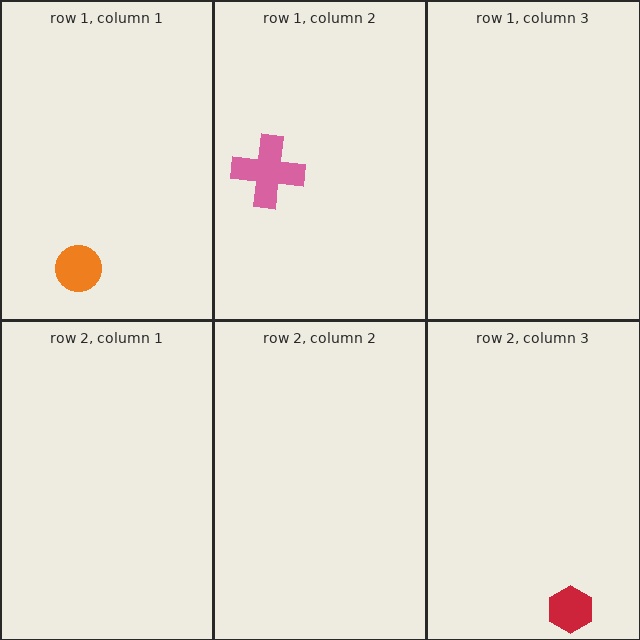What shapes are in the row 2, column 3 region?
The red hexagon.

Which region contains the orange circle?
The row 1, column 1 region.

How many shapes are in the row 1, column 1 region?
1.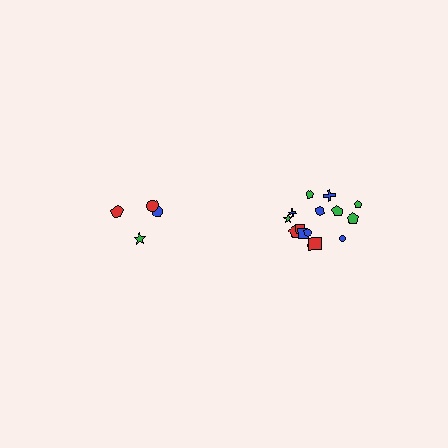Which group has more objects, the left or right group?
The right group.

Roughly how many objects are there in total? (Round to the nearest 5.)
Roughly 20 objects in total.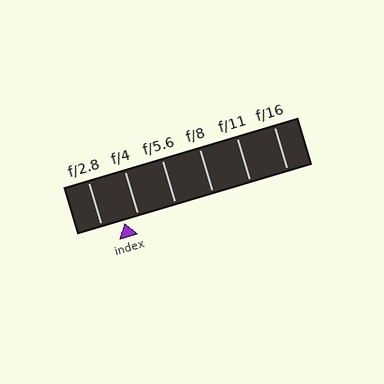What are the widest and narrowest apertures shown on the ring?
The widest aperture shown is f/2.8 and the narrowest is f/16.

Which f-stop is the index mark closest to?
The index mark is closest to f/4.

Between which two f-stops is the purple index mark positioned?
The index mark is between f/2.8 and f/4.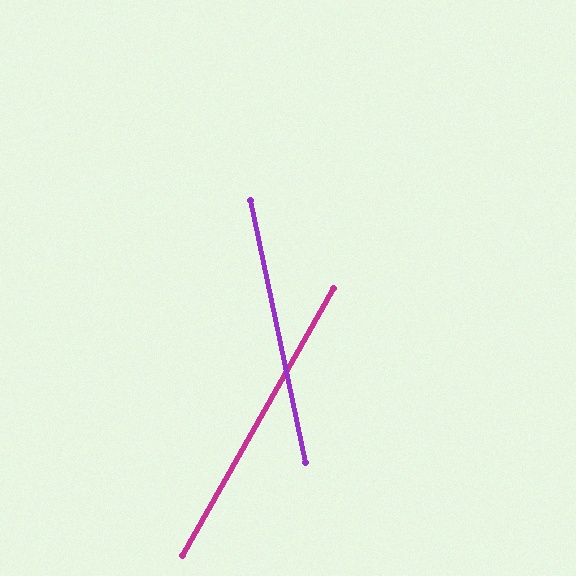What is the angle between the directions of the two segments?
Approximately 41 degrees.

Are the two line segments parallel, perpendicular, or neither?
Neither parallel nor perpendicular — they differ by about 41°.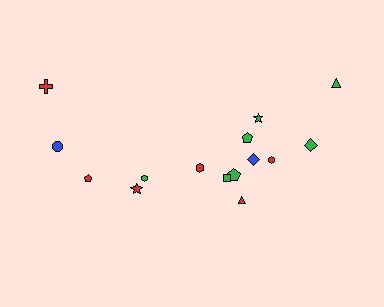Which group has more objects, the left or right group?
The right group.